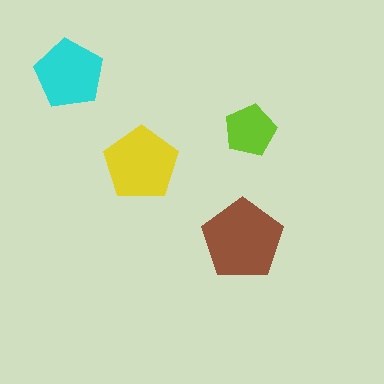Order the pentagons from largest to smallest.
the brown one, the yellow one, the cyan one, the lime one.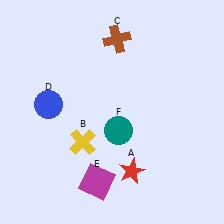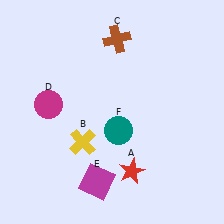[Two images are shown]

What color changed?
The circle (D) changed from blue in Image 1 to magenta in Image 2.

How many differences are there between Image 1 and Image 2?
There is 1 difference between the two images.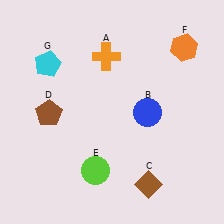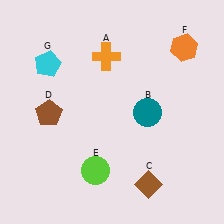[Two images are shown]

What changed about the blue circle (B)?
In Image 1, B is blue. In Image 2, it changed to teal.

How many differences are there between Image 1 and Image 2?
There is 1 difference between the two images.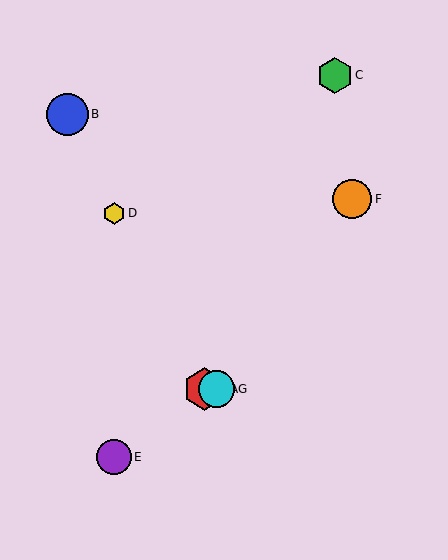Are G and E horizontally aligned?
No, G is at y≈389 and E is at y≈457.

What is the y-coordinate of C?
Object C is at y≈75.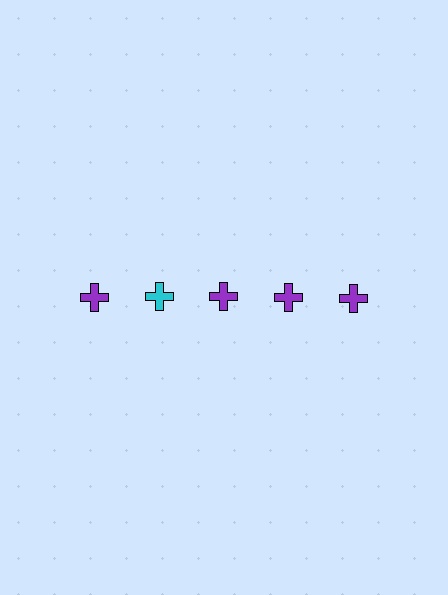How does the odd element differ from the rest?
It has a different color: cyan instead of purple.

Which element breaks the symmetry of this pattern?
The cyan cross in the top row, second from left column breaks the symmetry. All other shapes are purple crosses.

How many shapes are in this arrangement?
There are 5 shapes arranged in a grid pattern.